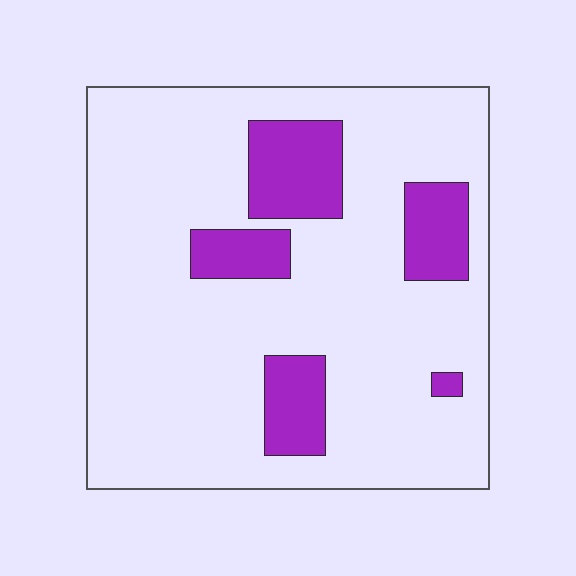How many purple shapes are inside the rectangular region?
5.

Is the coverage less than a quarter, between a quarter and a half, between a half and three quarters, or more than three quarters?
Less than a quarter.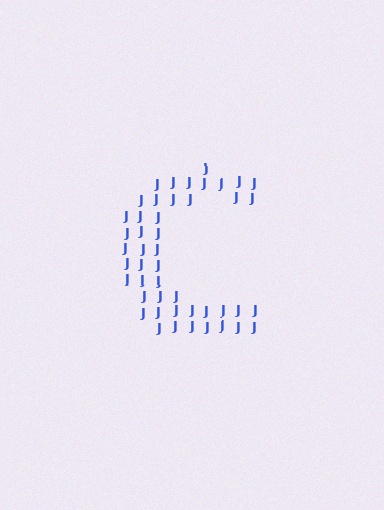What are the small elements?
The small elements are letter J's.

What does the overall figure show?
The overall figure shows the letter C.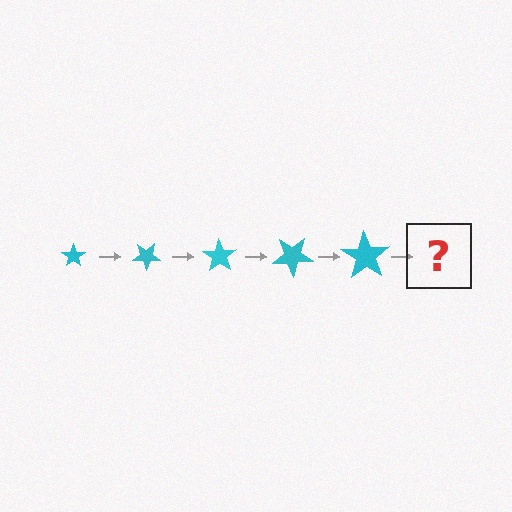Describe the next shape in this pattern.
It should be a star, larger than the previous one and rotated 175 degrees from the start.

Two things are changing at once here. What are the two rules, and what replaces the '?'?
The two rules are that the star grows larger each step and it rotates 35 degrees each step. The '?' should be a star, larger than the previous one and rotated 175 degrees from the start.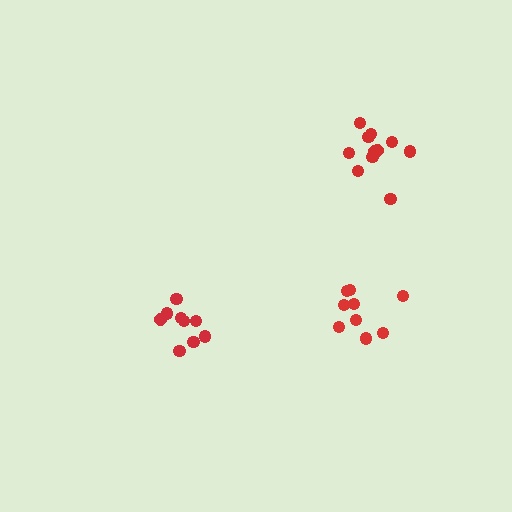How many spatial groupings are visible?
There are 3 spatial groupings.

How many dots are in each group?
Group 1: 9 dots, Group 2: 11 dots, Group 3: 9 dots (29 total).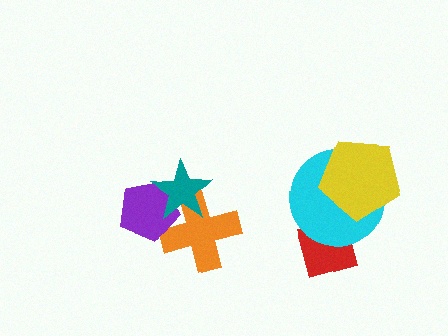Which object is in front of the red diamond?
The cyan circle is in front of the red diamond.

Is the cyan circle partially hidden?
Yes, it is partially covered by another shape.